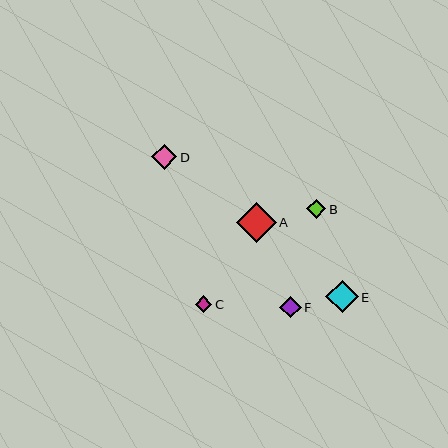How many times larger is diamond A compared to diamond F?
Diamond A is approximately 1.9 times the size of diamond F.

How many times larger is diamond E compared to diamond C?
Diamond E is approximately 2.0 times the size of diamond C.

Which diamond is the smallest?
Diamond C is the smallest with a size of approximately 17 pixels.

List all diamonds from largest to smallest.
From largest to smallest: A, E, D, F, B, C.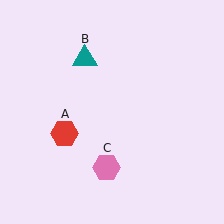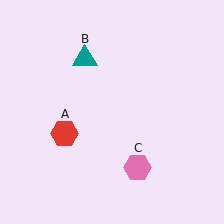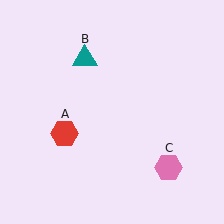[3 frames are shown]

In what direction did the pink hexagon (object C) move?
The pink hexagon (object C) moved right.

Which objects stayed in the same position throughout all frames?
Red hexagon (object A) and teal triangle (object B) remained stationary.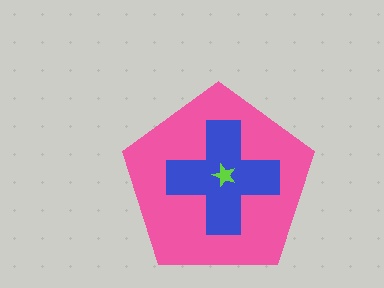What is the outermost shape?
The pink pentagon.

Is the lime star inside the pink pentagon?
Yes.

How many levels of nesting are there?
3.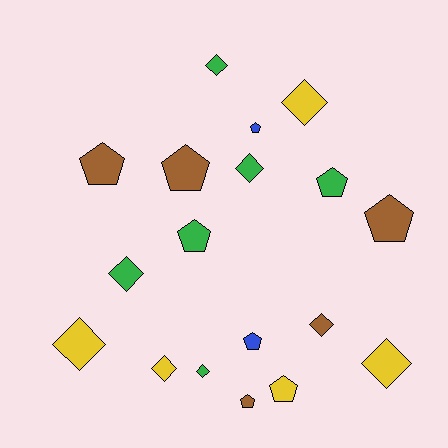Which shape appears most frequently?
Pentagon, with 9 objects.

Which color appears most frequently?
Green, with 6 objects.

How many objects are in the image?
There are 18 objects.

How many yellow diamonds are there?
There are 4 yellow diamonds.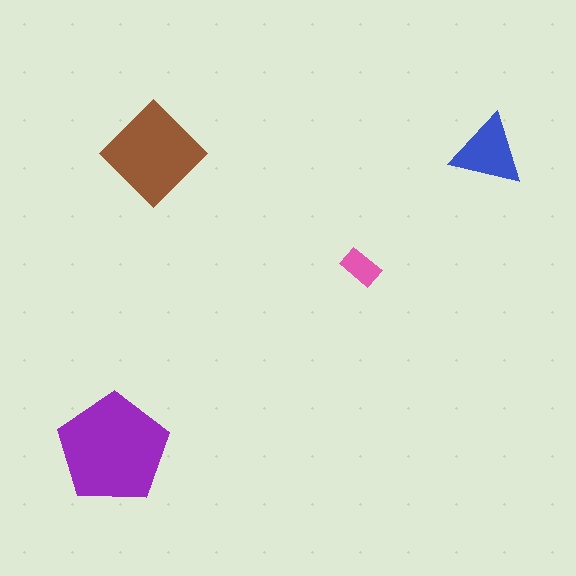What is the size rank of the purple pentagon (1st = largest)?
1st.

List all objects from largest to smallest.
The purple pentagon, the brown diamond, the blue triangle, the pink rectangle.